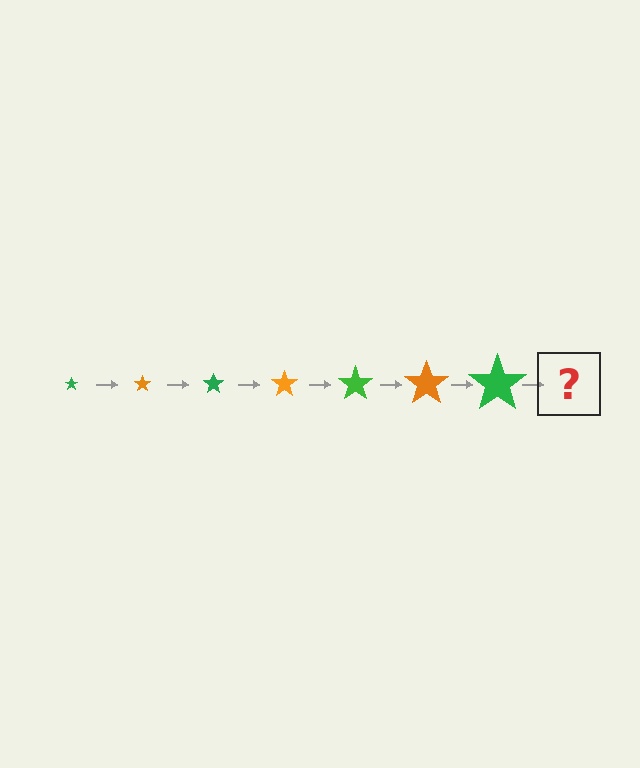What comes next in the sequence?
The next element should be an orange star, larger than the previous one.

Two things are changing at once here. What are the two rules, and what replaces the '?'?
The two rules are that the star grows larger each step and the color cycles through green and orange. The '?' should be an orange star, larger than the previous one.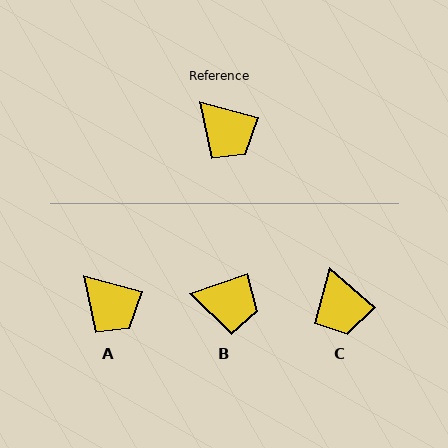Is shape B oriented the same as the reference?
No, it is off by about 34 degrees.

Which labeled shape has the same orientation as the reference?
A.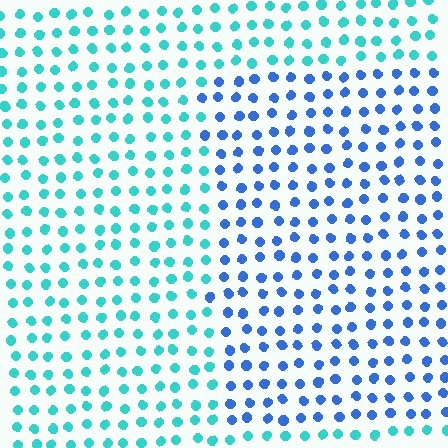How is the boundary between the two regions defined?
The boundary is defined purely by a slight shift in hue (about 43 degrees). Spacing, size, and orientation are identical on both sides.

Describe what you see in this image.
The image is filled with small cyan elements in a uniform arrangement. A rectangle-shaped region is visible where the elements are tinted to a slightly different hue, forming a subtle color boundary.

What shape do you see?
I see a rectangle.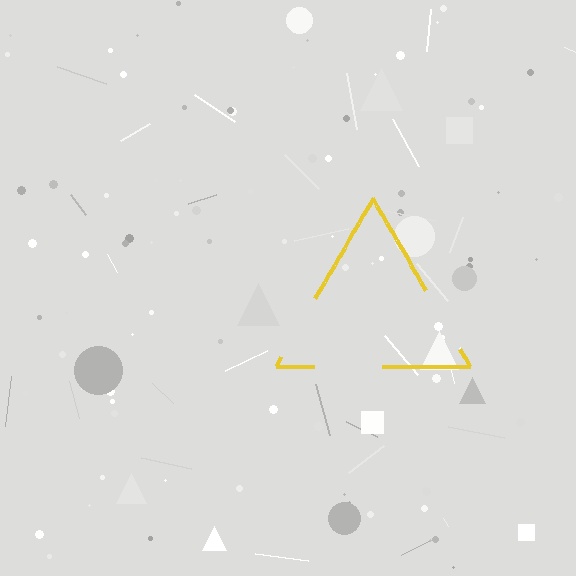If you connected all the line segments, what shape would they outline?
They would outline a triangle.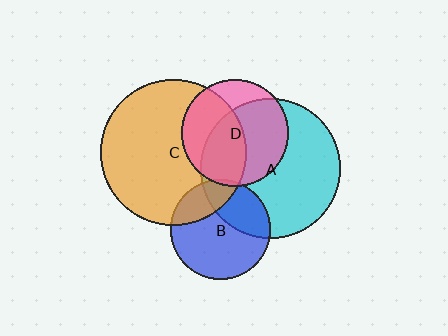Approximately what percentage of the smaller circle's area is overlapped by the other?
Approximately 65%.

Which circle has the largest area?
Circle C (orange).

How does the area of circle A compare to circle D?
Approximately 1.7 times.